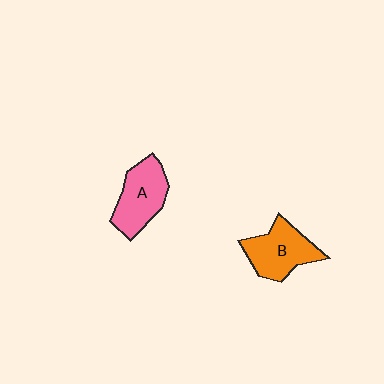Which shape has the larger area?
Shape A (pink).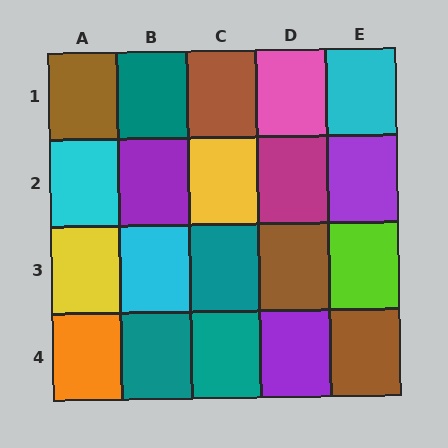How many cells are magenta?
1 cell is magenta.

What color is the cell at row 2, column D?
Magenta.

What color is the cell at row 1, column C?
Brown.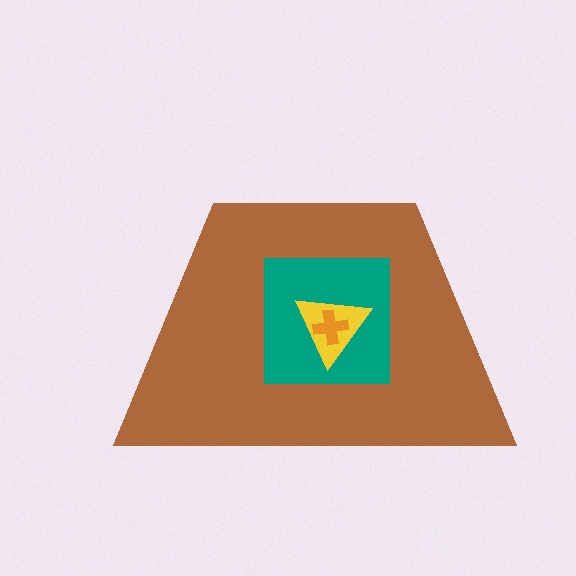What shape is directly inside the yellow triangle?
The orange cross.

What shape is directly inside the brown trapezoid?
The teal square.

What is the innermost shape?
The orange cross.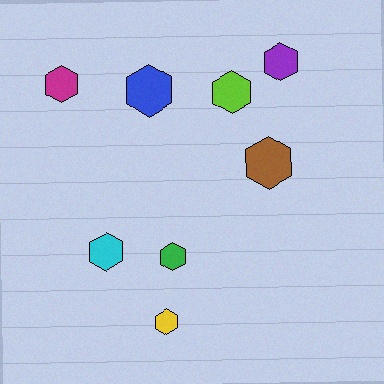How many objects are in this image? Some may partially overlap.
There are 8 objects.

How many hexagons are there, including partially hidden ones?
There are 8 hexagons.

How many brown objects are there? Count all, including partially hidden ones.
There is 1 brown object.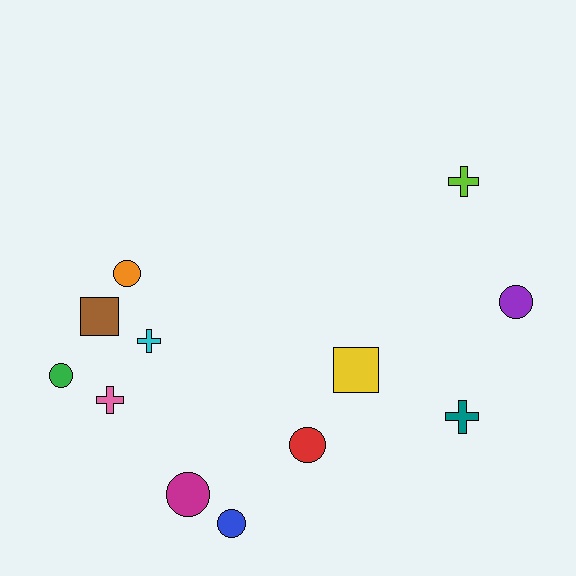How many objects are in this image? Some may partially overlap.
There are 12 objects.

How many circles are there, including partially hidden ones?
There are 6 circles.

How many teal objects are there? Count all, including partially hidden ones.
There is 1 teal object.